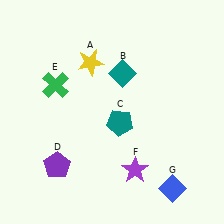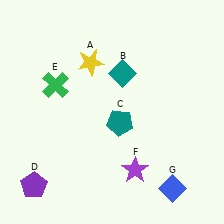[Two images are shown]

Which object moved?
The purple pentagon (D) moved left.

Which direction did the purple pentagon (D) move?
The purple pentagon (D) moved left.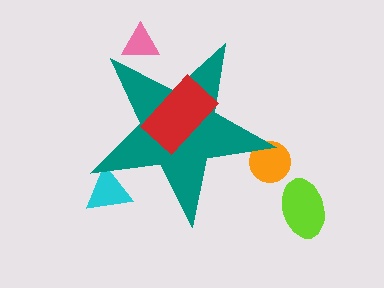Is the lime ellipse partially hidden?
No, the lime ellipse is fully visible.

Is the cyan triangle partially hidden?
Yes, the cyan triangle is partially hidden behind the teal star.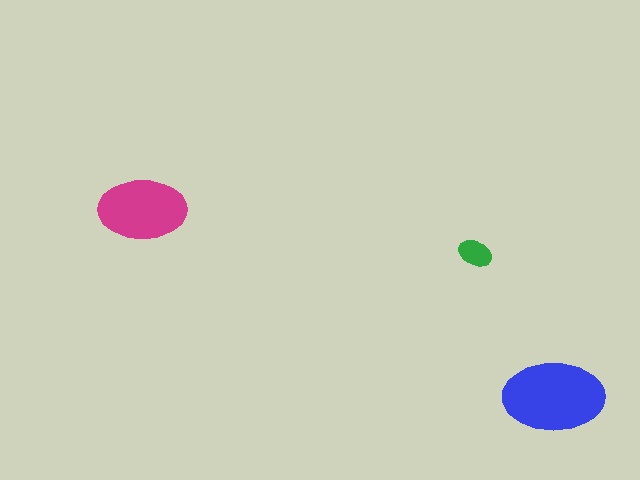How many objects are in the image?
There are 3 objects in the image.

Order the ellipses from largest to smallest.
the blue one, the magenta one, the green one.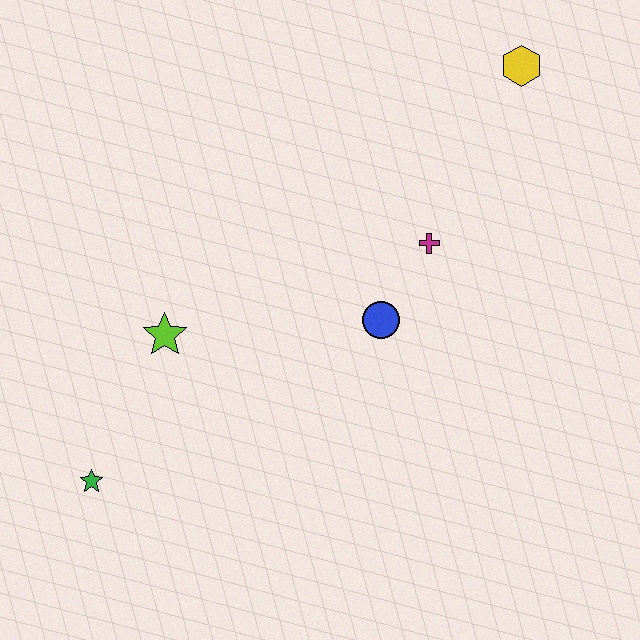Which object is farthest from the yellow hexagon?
The green star is farthest from the yellow hexagon.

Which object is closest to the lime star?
The green star is closest to the lime star.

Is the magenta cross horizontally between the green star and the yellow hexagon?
Yes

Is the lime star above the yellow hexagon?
No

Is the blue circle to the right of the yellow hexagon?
No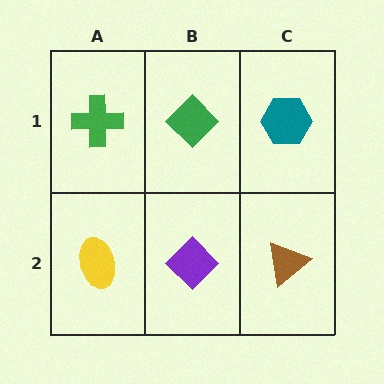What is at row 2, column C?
A brown triangle.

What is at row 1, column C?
A teal hexagon.